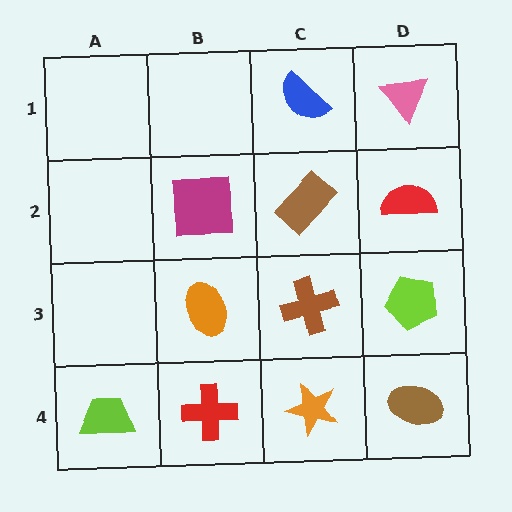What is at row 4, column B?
A red cross.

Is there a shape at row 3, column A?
No, that cell is empty.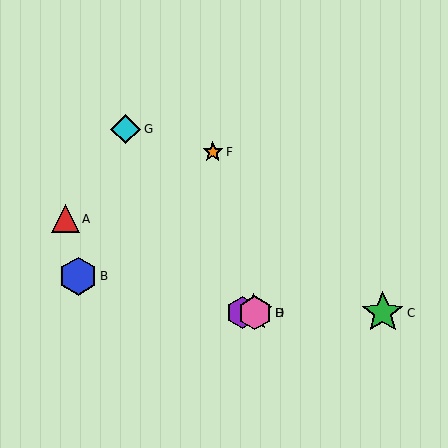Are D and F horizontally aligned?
No, D is at y≈313 and F is at y≈152.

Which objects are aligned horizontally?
Objects C, D, E, H are aligned horizontally.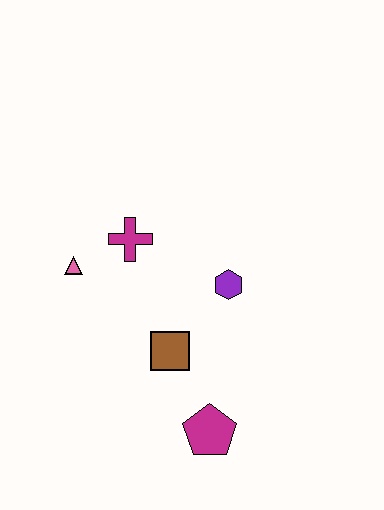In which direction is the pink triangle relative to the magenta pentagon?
The pink triangle is above the magenta pentagon.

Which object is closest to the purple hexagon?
The brown square is closest to the purple hexagon.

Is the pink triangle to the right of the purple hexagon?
No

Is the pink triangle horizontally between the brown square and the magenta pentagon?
No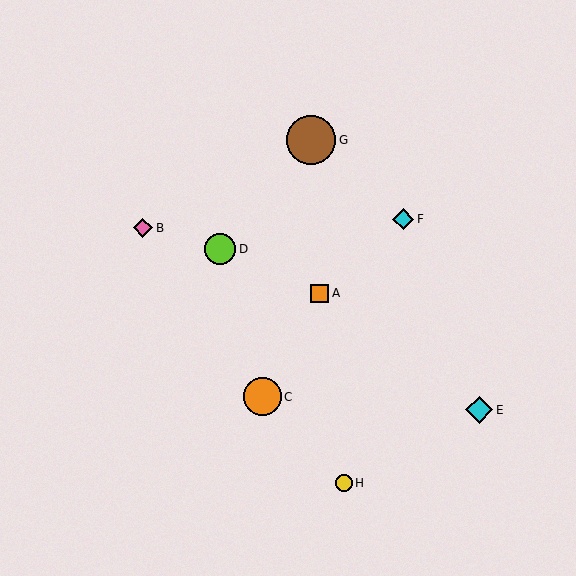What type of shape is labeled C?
Shape C is an orange circle.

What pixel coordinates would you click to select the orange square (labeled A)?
Click at (320, 293) to select the orange square A.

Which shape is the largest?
The brown circle (labeled G) is the largest.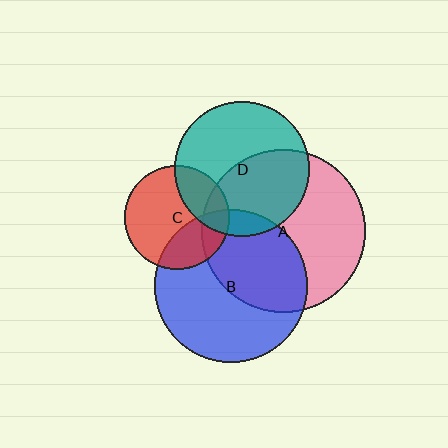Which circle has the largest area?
Circle A (pink).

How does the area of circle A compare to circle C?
Approximately 2.4 times.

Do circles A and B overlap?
Yes.